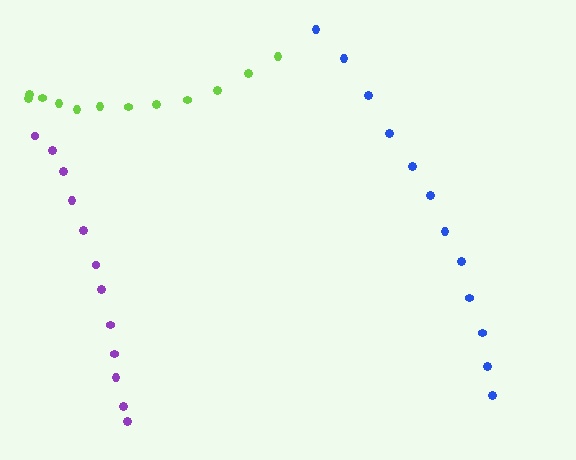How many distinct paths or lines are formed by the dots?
There are 3 distinct paths.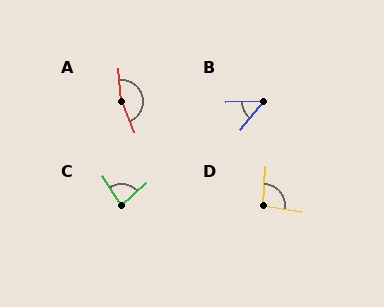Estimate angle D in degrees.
Approximately 96 degrees.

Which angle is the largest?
A, at approximately 163 degrees.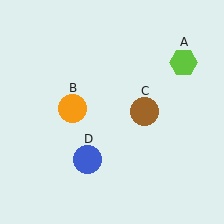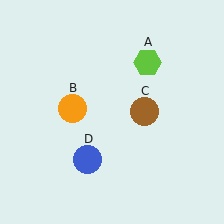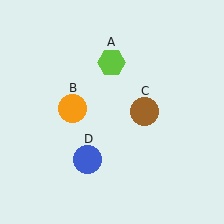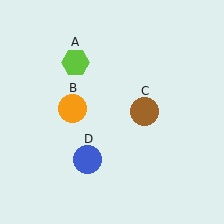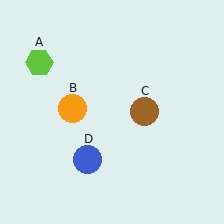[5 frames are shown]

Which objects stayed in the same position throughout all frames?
Orange circle (object B) and brown circle (object C) and blue circle (object D) remained stationary.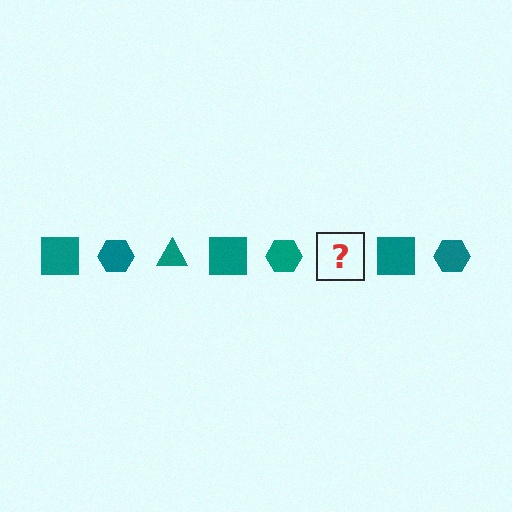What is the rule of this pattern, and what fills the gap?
The rule is that the pattern cycles through square, hexagon, triangle shapes in teal. The gap should be filled with a teal triangle.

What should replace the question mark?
The question mark should be replaced with a teal triangle.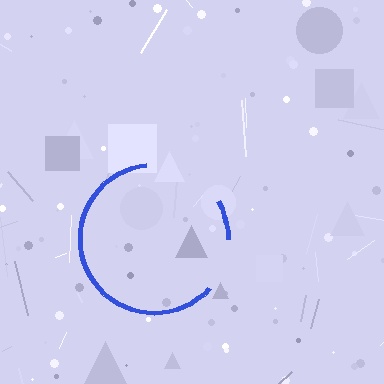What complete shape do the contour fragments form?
The contour fragments form a circle.